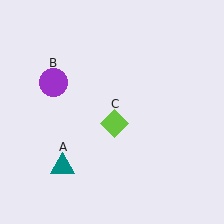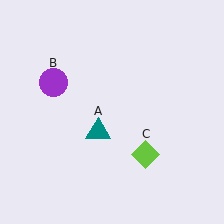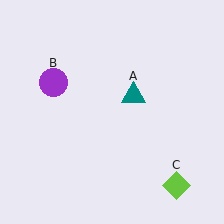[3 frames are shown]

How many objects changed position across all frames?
2 objects changed position: teal triangle (object A), lime diamond (object C).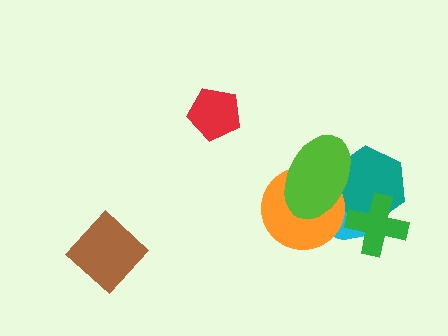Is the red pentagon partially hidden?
No, no other shape covers it.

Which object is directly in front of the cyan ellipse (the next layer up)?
The teal hexagon is directly in front of the cyan ellipse.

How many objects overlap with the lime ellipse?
3 objects overlap with the lime ellipse.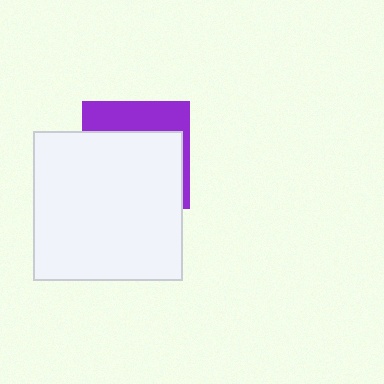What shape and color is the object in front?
The object in front is a white square.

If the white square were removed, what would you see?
You would see the complete purple square.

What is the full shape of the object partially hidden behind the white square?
The partially hidden object is a purple square.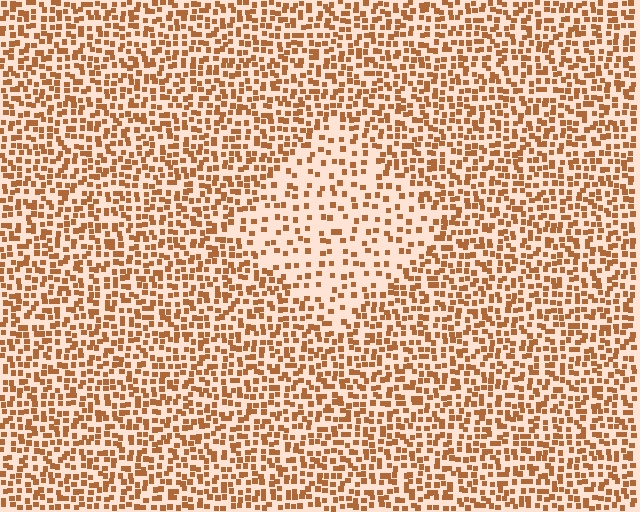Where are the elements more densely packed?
The elements are more densely packed outside the diamond boundary.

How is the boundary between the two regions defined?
The boundary is defined by a change in element density (approximately 2.1x ratio). All elements are the same color, size, and shape.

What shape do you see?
I see a diamond.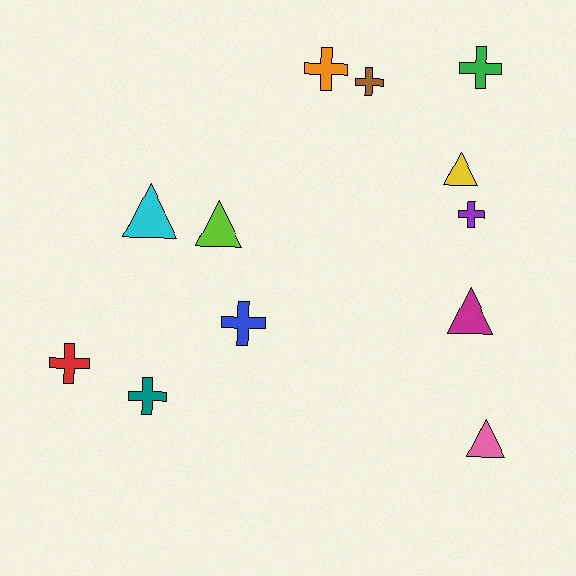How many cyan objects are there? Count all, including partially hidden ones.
There is 1 cyan object.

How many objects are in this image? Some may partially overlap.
There are 12 objects.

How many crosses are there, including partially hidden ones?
There are 7 crosses.